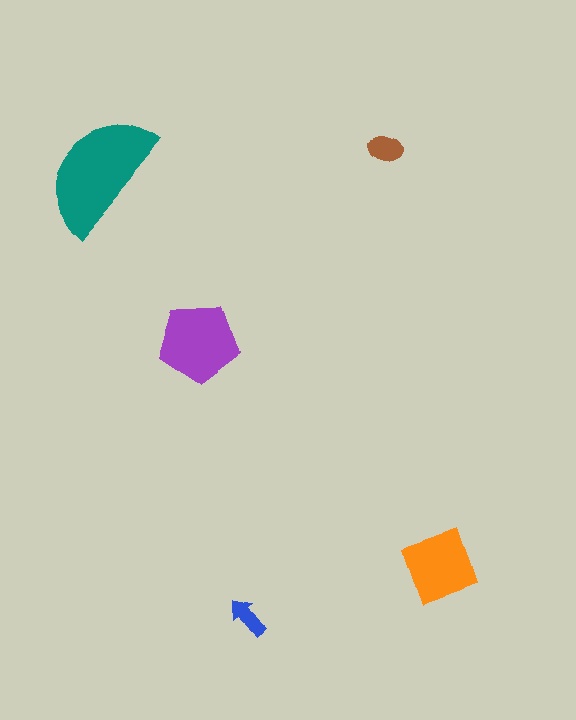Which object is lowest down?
The blue arrow is bottommost.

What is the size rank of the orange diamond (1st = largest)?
3rd.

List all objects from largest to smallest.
The teal semicircle, the purple pentagon, the orange diamond, the brown ellipse, the blue arrow.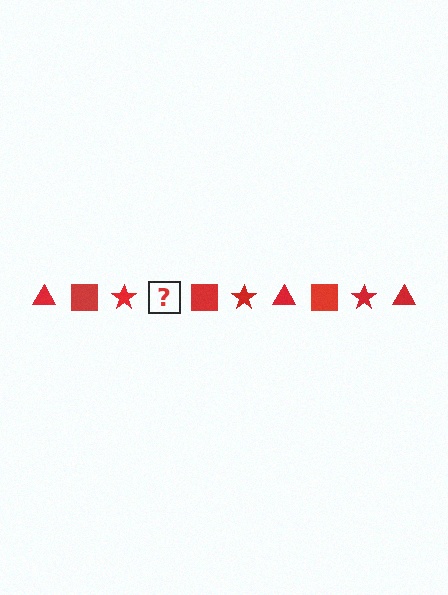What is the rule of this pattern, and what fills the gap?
The rule is that the pattern cycles through triangle, square, star shapes in red. The gap should be filled with a red triangle.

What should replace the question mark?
The question mark should be replaced with a red triangle.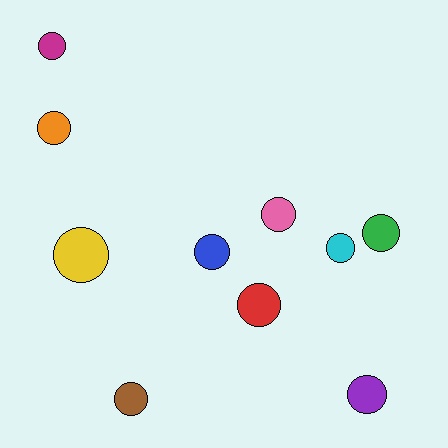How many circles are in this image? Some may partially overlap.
There are 10 circles.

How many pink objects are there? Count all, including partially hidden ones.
There is 1 pink object.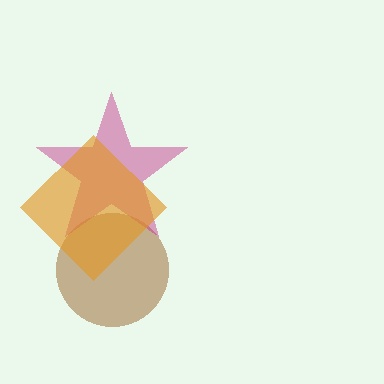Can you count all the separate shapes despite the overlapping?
Yes, there are 3 separate shapes.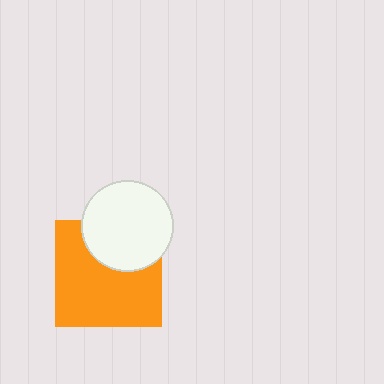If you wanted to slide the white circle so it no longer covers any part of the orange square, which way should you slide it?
Slide it up — that is the most direct way to separate the two shapes.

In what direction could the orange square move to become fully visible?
The orange square could move down. That would shift it out from behind the white circle entirely.